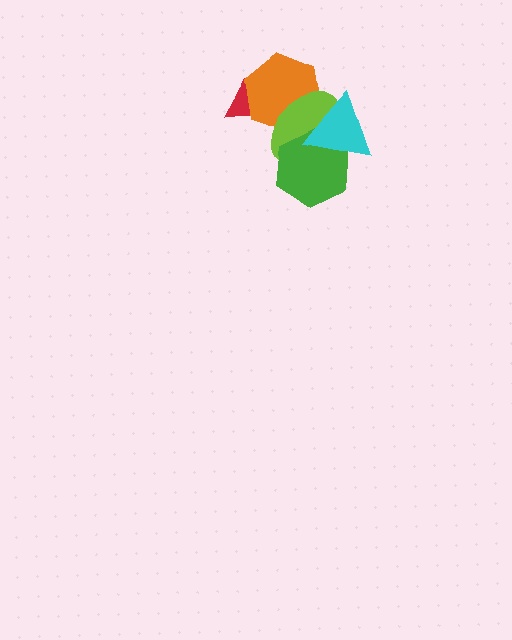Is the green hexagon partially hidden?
Yes, it is partially covered by another shape.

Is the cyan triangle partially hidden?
No, no other shape covers it.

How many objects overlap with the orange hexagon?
3 objects overlap with the orange hexagon.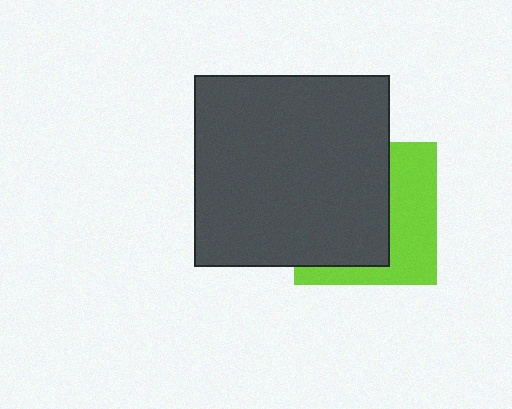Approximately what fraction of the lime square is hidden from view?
Roughly 58% of the lime square is hidden behind the dark gray rectangle.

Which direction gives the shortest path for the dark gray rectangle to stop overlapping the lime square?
Moving left gives the shortest separation.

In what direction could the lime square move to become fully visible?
The lime square could move right. That would shift it out from behind the dark gray rectangle entirely.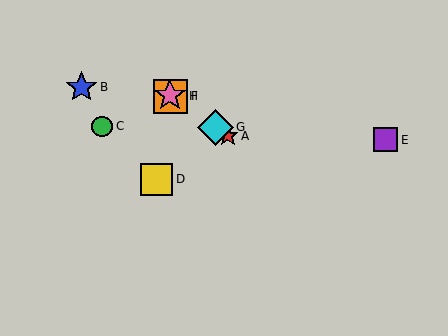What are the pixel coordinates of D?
Object D is at (156, 179).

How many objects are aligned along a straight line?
4 objects (A, F, G, H) are aligned along a straight line.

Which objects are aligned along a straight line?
Objects A, F, G, H are aligned along a straight line.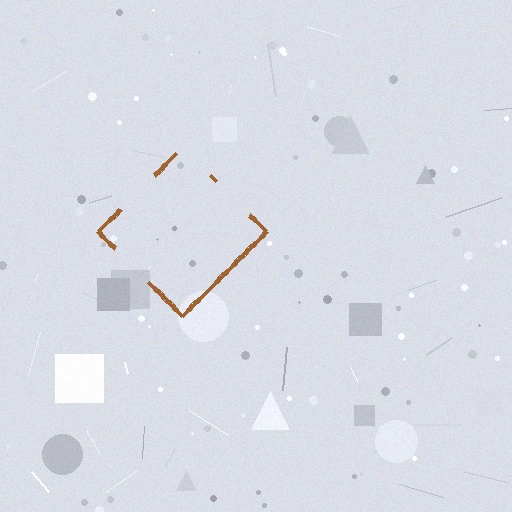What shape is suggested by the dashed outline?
The dashed outline suggests a diamond.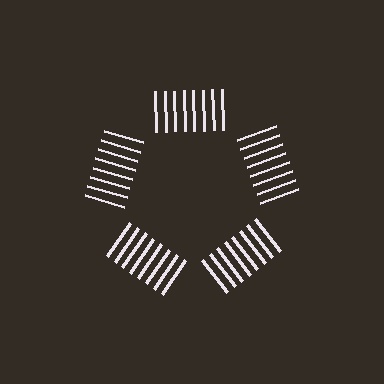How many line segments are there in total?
40 — 8 along each of the 5 edges.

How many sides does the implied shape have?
5 sides — the line-ends trace a pentagon.